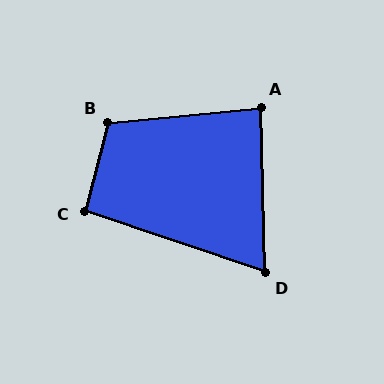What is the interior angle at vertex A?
Approximately 86 degrees (approximately right).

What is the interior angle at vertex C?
Approximately 94 degrees (approximately right).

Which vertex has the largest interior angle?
B, at approximately 110 degrees.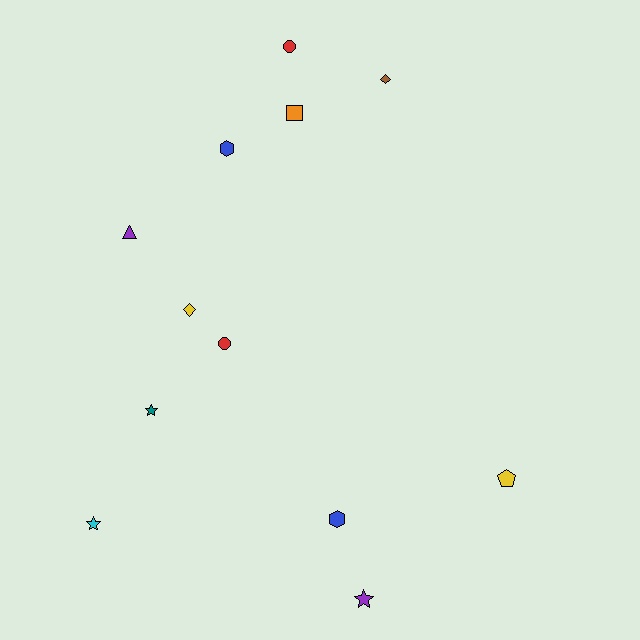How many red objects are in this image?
There are 2 red objects.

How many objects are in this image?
There are 12 objects.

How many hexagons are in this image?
There are 2 hexagons.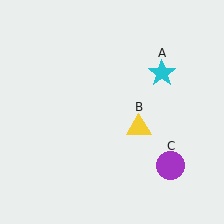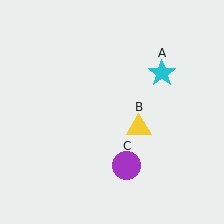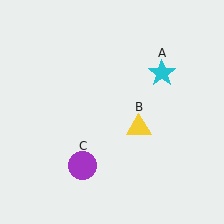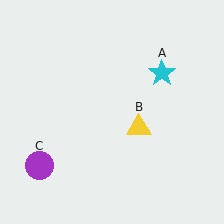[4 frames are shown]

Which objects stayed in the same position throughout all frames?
Cyan star (object A) and yellow triangle (object B) remained stationary.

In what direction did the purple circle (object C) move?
The purple circle (object C) moved left.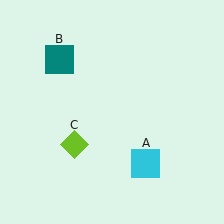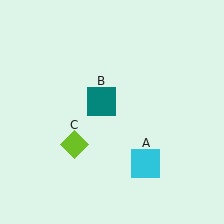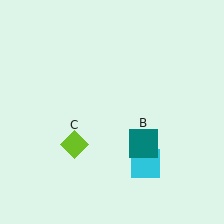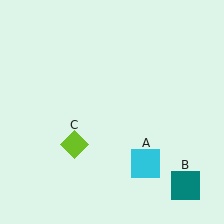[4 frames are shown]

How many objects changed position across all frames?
1 object changed position: teal square (object B).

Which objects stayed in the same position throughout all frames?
Cyan square (object A) and lime diamond (object C) remained stationary.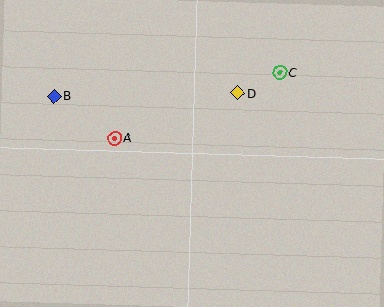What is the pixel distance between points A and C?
The distance between A and C is 177 pixels.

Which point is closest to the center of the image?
Point D at (238, 93) is closest to the center.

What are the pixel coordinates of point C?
Point C is at (280, 72).